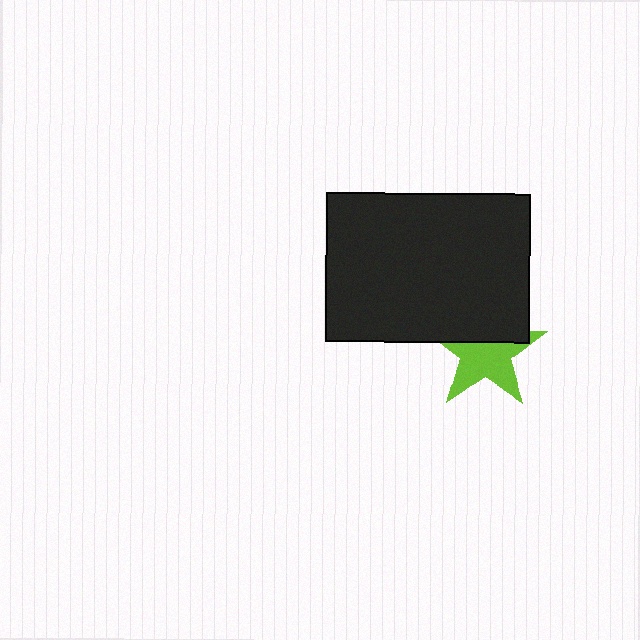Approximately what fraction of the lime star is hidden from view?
Roughly 38% of the lime star is hidden behind the black rectangle.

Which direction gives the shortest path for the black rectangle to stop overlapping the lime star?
Moving up gives the shortest separation.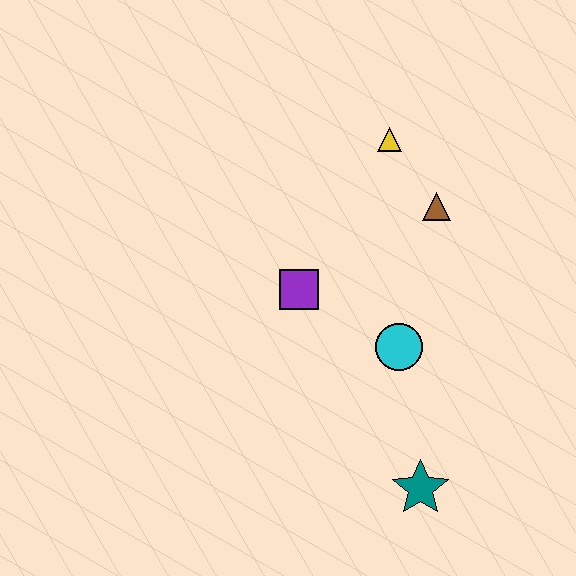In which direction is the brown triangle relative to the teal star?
The brown triangle is above the teal star.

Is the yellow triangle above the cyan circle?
Yes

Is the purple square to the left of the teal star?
Yes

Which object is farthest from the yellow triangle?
The teal star is farthest from the yellow triangle.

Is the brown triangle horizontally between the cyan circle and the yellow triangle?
No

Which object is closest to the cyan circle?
The purple square is closest to the cyan circle.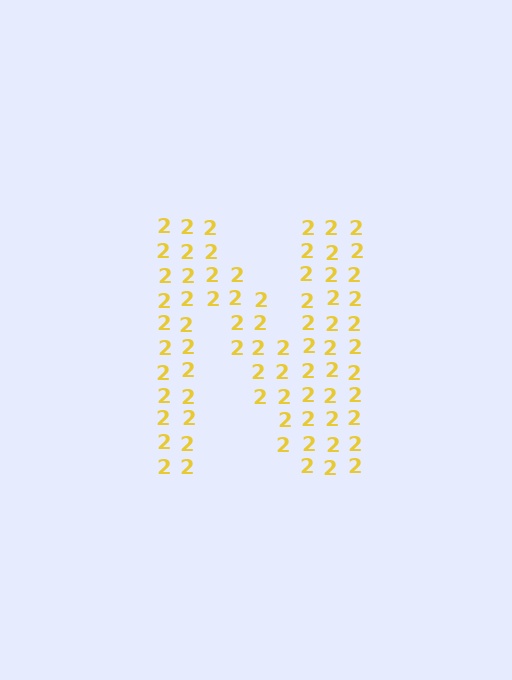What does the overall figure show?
The overall figure shows the letter N.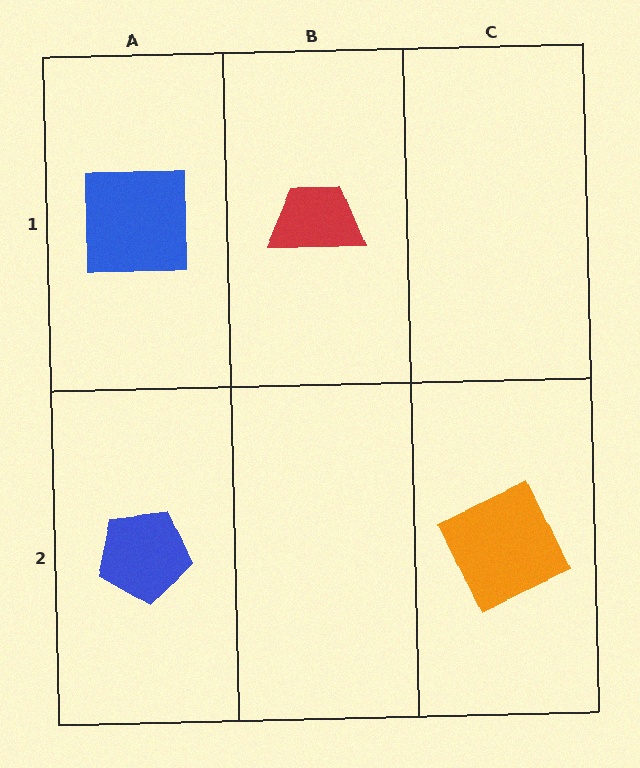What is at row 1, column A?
A blue square.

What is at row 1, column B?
A red trapezoid.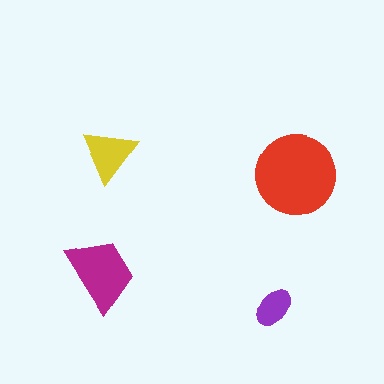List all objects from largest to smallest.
The red circle, the magenta trapezoid, the yellow triangle, the purple ellipse.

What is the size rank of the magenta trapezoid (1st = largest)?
2nd.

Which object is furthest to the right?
The red circle is rightmost.